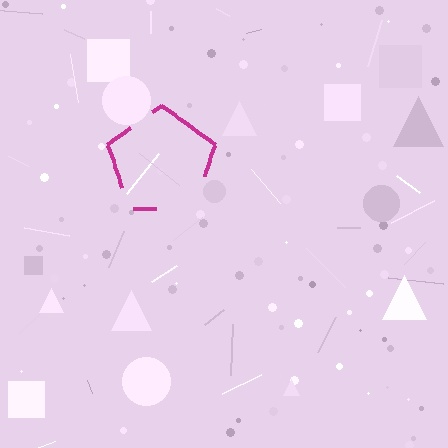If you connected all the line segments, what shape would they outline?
They would outline a pentagon.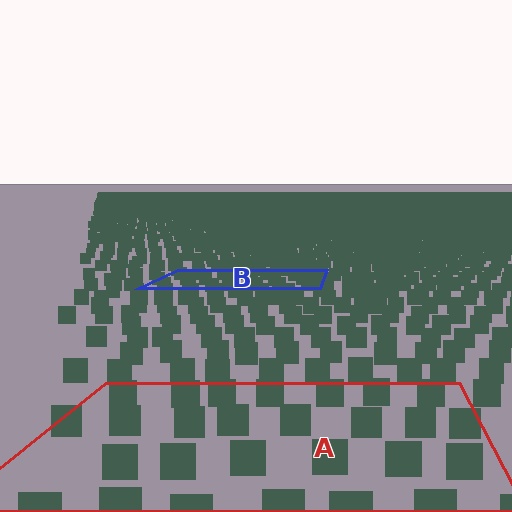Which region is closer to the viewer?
Region A is closer. The texture elements there are larger and more spread out.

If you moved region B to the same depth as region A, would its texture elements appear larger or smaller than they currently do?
They would appear larger. At a closer depth, the same texture elements are projected at a bigger on-screen size.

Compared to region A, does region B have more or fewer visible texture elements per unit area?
Region B has more texture elements per unit area — they are packed more densely because it is farther away.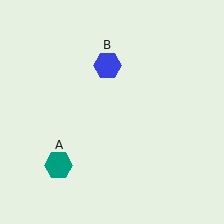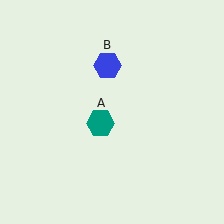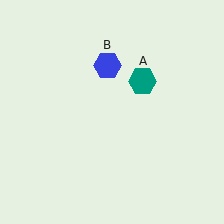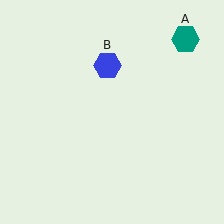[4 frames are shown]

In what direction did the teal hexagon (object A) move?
The teal hexagon (object A) moved up and to the right.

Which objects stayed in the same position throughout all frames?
Blue hexagon (object B) remained stationary.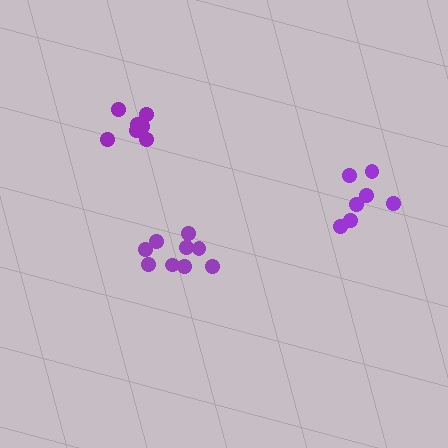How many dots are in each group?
Group 1: 9 dots, Group 2: 7 dots, Group 3: 7 dots (23 total).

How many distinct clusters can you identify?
There are 3 distinct clusters.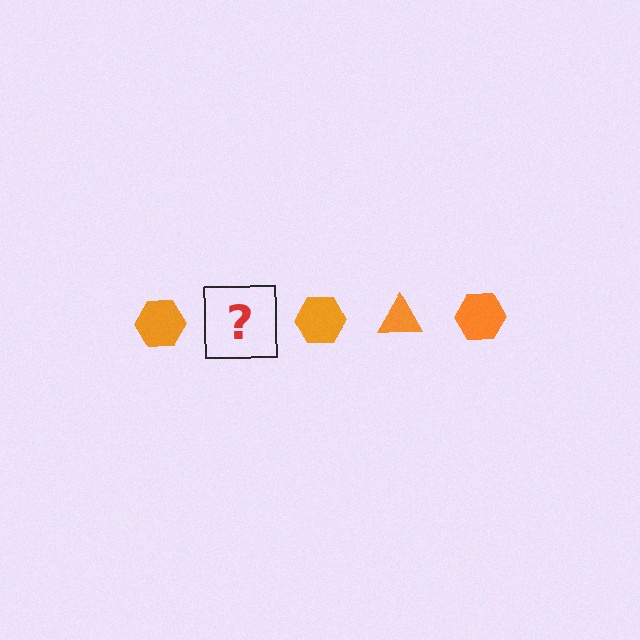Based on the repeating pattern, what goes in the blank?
The blank should be an orange triangle.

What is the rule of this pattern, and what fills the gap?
The rule is that the pattern cycles through hexagon, triangle shapes in orange. The gap should be filled with an orange triangle.